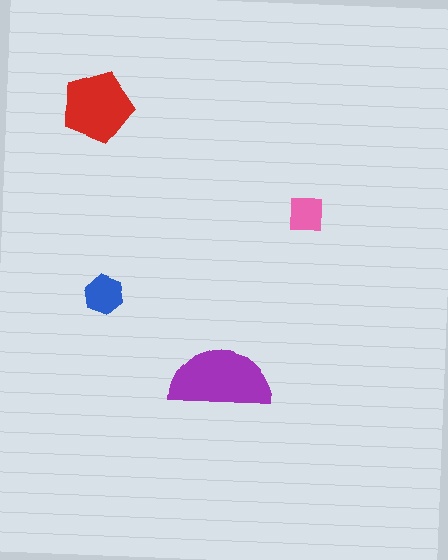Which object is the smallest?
The pink square.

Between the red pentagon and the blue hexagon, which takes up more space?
The red pentagon.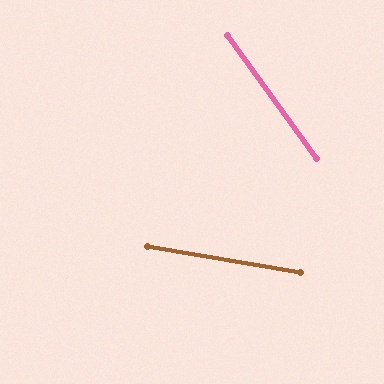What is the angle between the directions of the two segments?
Approximately 45 degrees.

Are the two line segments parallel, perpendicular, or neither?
Neither parallel nor perpendicular — they differ by about 45°.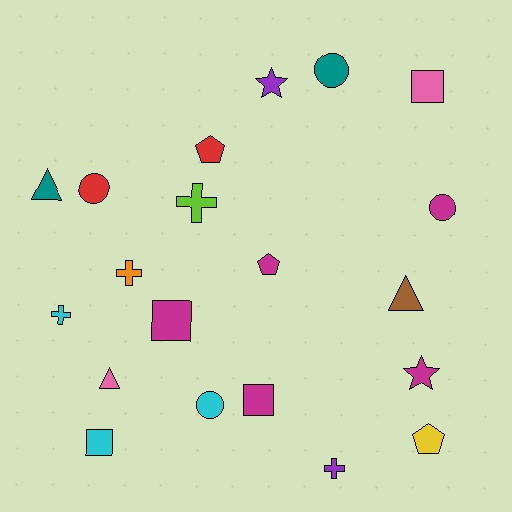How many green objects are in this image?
There are no green objects.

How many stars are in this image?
There are 2 stars.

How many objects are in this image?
There are 20 objects.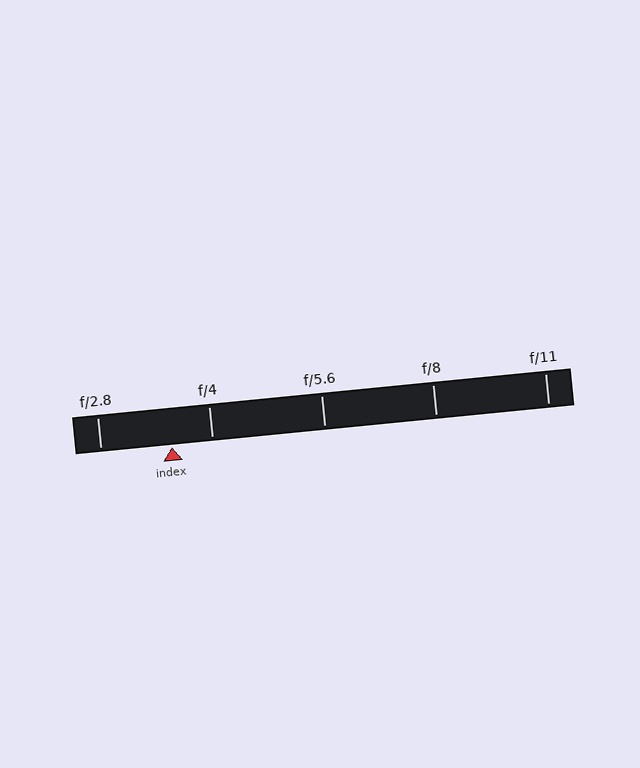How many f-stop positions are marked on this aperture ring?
There are 5 f-stop positions marked.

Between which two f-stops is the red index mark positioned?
The index mark is between f/2.8 and f/4.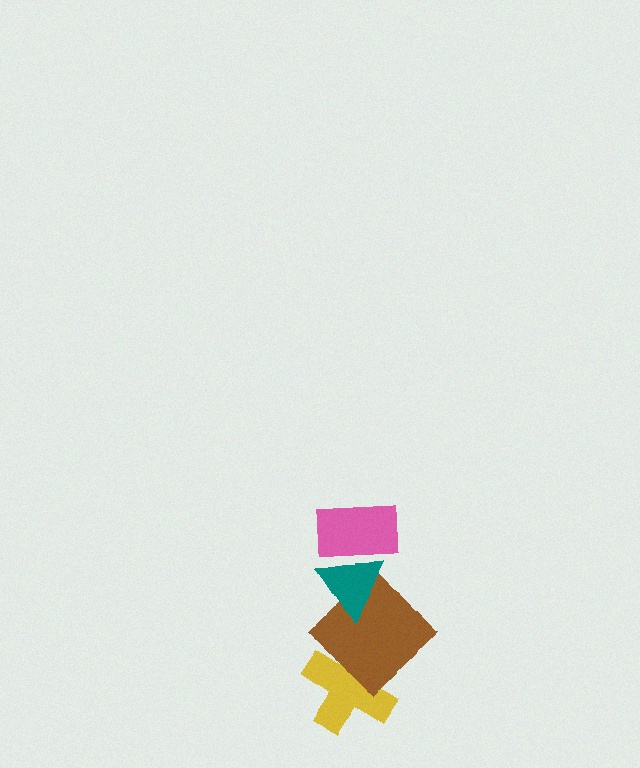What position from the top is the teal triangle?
The teal triangle is 2nd from the top.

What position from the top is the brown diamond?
The brown diamond is 3rd from the top.